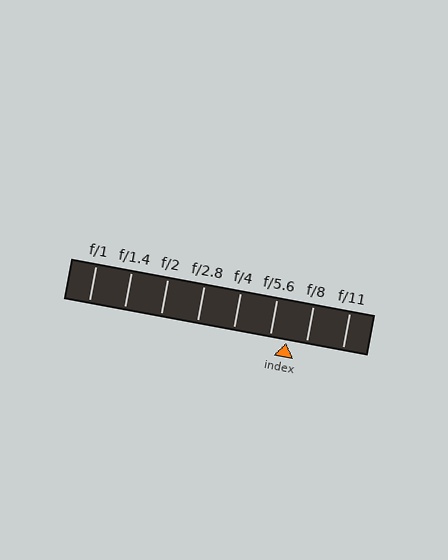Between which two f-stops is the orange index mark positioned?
The index mark is between f/5.6 and f/8.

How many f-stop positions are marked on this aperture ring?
There are 8 f-stop positions marked.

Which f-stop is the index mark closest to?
The index mark is closest to f/5.6.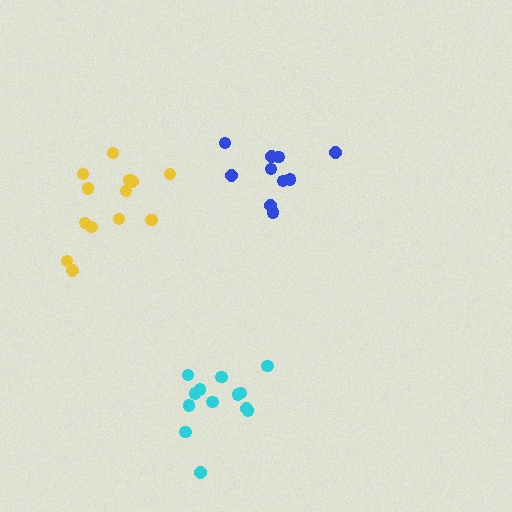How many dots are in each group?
Group 1: 13 dots, Group 2: 13 dots, Group 3: 10 dots (36 total).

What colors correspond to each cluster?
The clusters are colored: cyan, yellow, blue.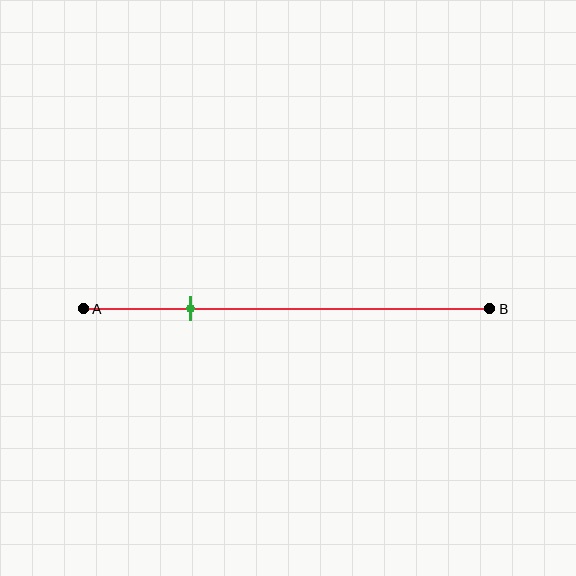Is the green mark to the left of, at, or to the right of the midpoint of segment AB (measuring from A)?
The green mark is to the left of the midpoint of segment AB.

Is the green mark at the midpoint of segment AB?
No, the mark is at about 25% from A, not at the 50% midpoint.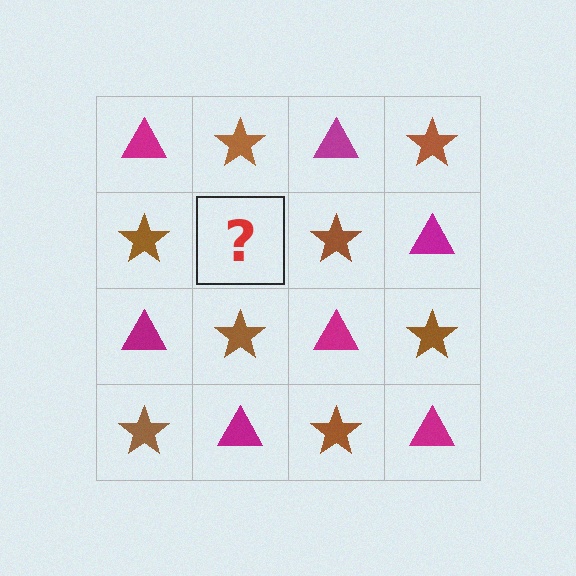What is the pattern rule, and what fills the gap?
The rule is that it alternates magenta triangle and brown star in a checkerboard pattern. The gap should be filled with a magenta triangle.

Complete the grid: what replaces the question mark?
The question mark should be replaced with a magenta triangle.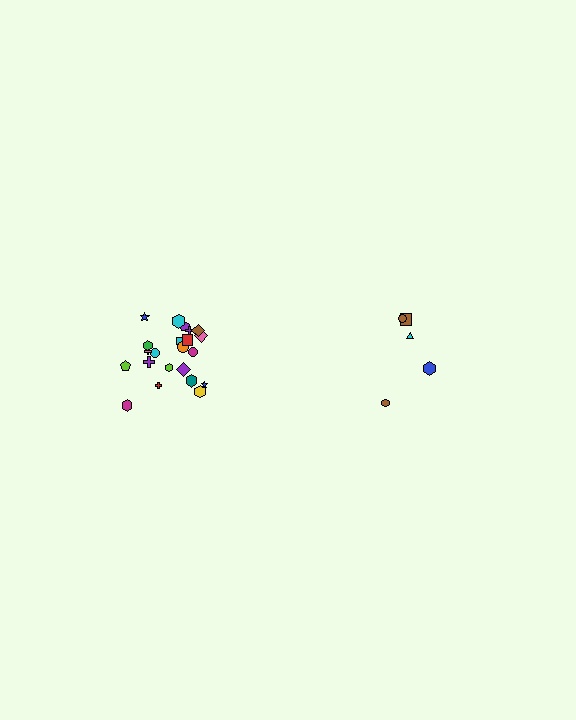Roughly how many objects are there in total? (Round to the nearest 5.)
Roughly 25 objects in total.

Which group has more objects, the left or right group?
The left group.